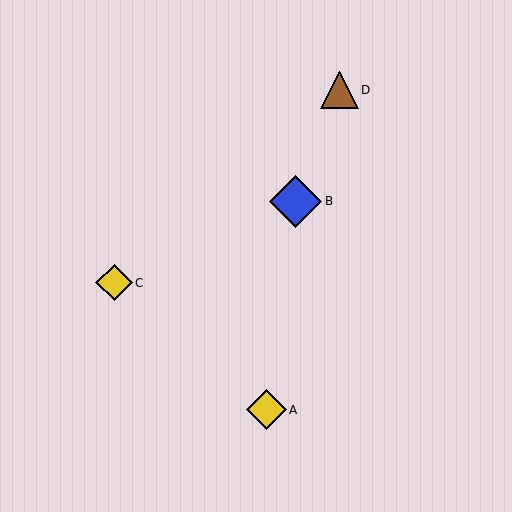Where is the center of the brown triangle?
The center of the brown triangle is at (339, 90).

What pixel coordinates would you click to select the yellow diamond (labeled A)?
Click at (266, 410) to select the yellow diamond A.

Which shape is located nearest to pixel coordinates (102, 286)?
The yellow diamond (labeled C) at (114, 283) is nearest to that location.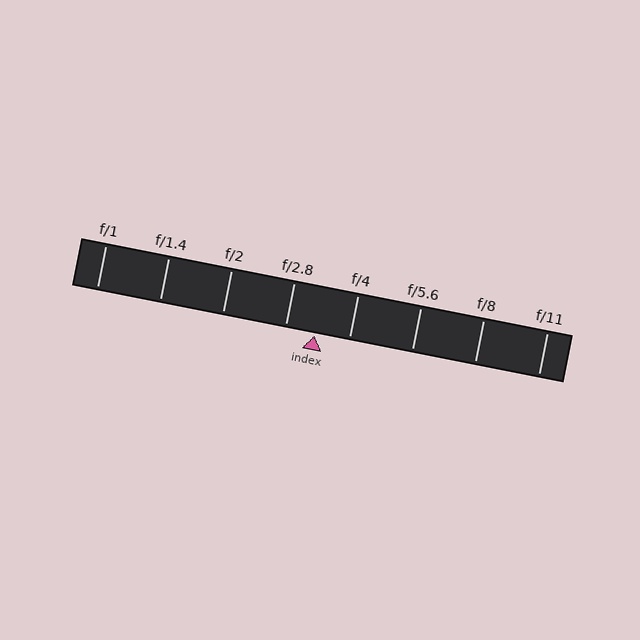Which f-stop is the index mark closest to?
The index mark is closest to f/2.8.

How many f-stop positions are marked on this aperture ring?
There are 8 f-stop positions marked.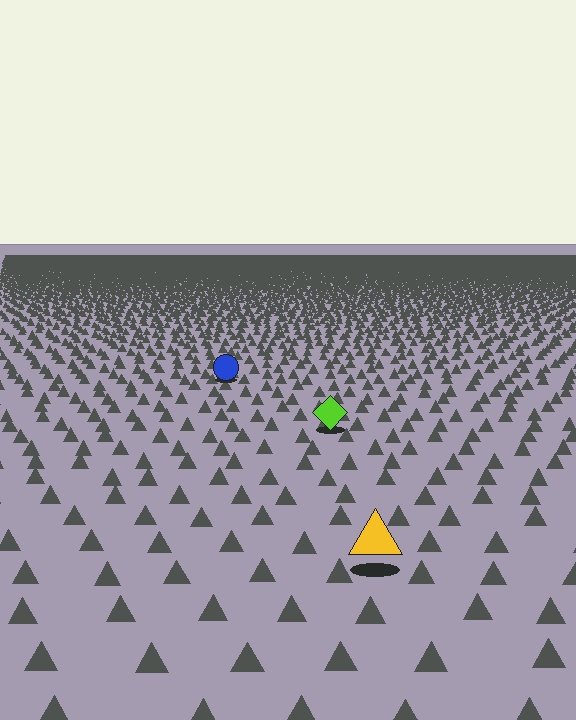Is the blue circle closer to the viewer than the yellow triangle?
No. The yellow triangle is closer — you can tell from the texture gradient: the ground texture is coarser near it.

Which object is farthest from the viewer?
The blue circle is farthest from the viewer. It appears smaller and the ground texture around it is denser.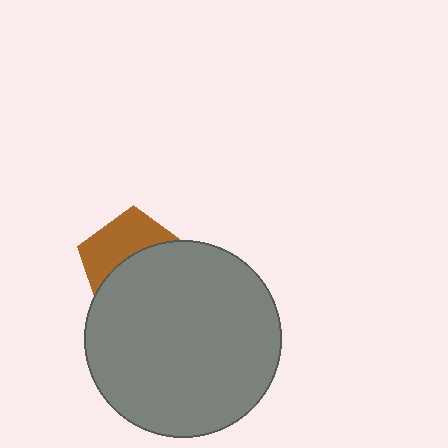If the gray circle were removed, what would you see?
You would see the complete brown pentagon.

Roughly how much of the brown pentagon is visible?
A small part of it is visible (roughly 43%).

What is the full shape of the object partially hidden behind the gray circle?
The partially hidden object is a brown pentagon.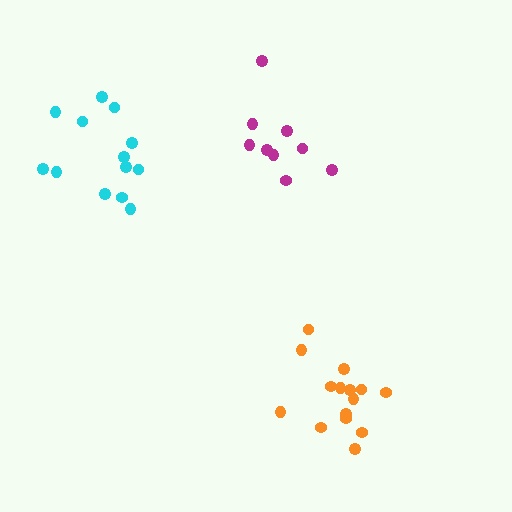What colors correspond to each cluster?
The clusters are colored: magenta, cyan, orange.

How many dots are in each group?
Group 1: 9 dots, Group 2: 13 dots, Group 3: 15 dots (37 total).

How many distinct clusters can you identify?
There are 3 distinct clusters.